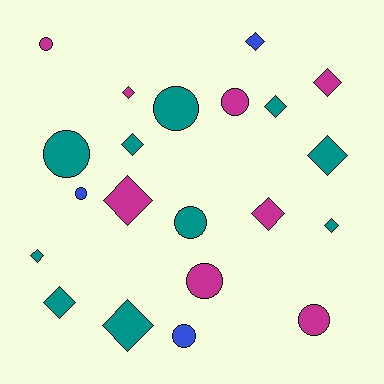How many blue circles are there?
There are 2 blue circles.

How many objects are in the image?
There are 21 objects.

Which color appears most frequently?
Teal, with 10 objects.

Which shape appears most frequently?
Diamond, with 12 objects.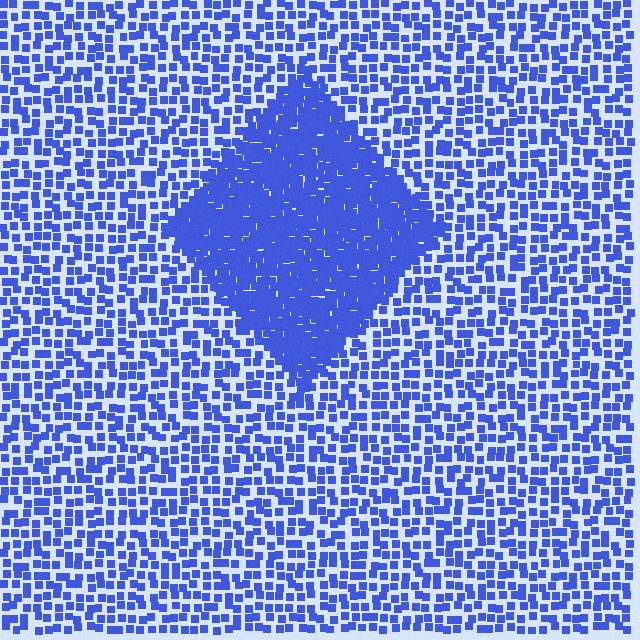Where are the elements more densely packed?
The elements are more densely packed inside the diamond boundary.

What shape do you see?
I see a diamond.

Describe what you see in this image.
The image contains small blue elements arranged at two different densities. A diamond-shaped region is visible where the elements are more densely packed than the surrounding area.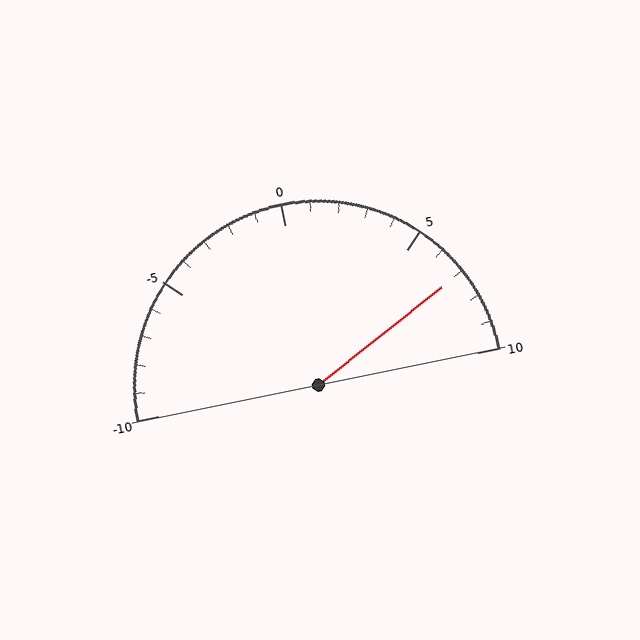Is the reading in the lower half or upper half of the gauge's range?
The reading is in the upper half of the range (-10 to 10).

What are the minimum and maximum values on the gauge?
The gauge ranges from -10 to 10.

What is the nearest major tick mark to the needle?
The nearest major tick mark is 5.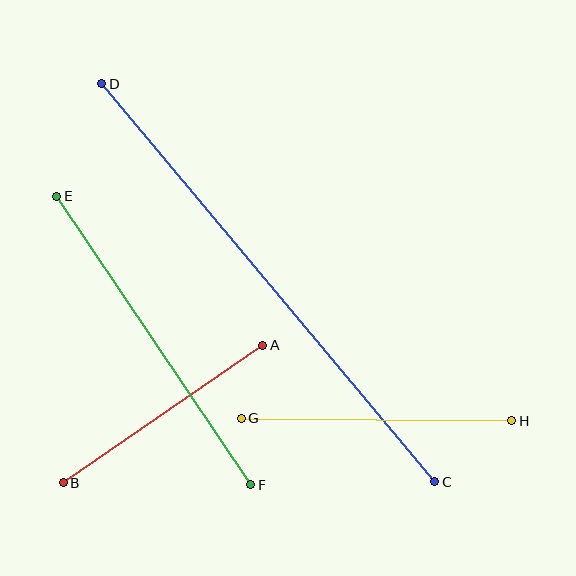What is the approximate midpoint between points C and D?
The midpoint is at approximately (268, 283) pixels.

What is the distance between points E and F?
The distance is approximately 347 pixels.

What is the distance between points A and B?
The distance is approximately 242 pixels.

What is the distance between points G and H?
The distance is approximately 271 pixels.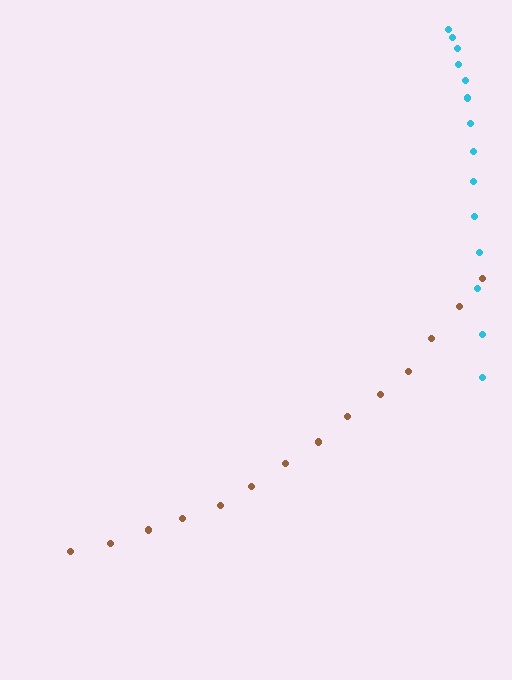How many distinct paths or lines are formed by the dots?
There are 2 distinct paths.